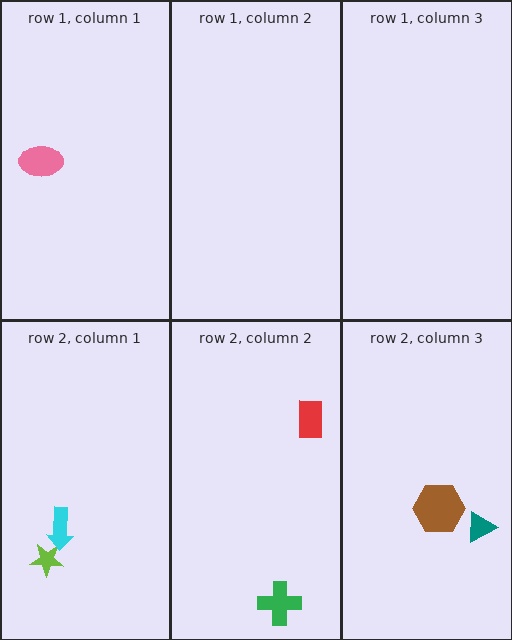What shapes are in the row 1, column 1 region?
The pink ellipse.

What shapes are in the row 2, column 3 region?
The brown hexagon, the teal triangle.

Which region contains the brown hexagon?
The row 2, column 3 region.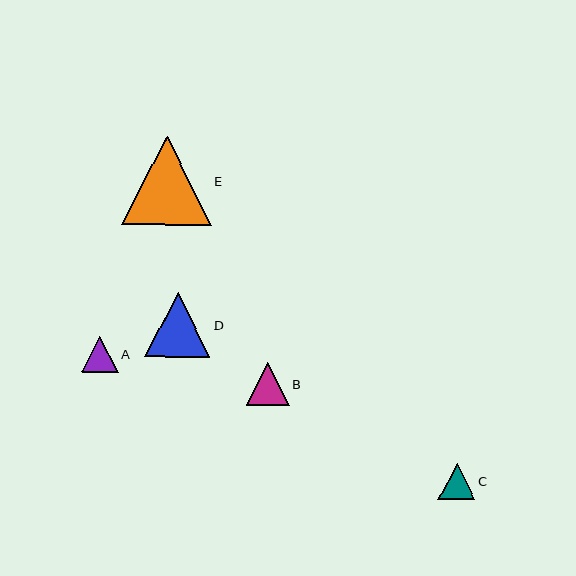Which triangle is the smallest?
Triangle C is the smallest with a size of approximately 36 pixels.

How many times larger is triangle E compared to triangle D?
Triangle E is approximately 1.4 times the size of triangle D.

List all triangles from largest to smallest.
From largest to smallest: E, D, B, A, C.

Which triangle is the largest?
Triangle E is the largest with a size of approximately 90 pixels.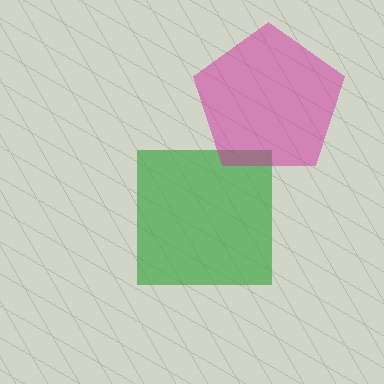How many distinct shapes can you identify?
There are 2 distinct shapes: a green square, a magenta pentagon.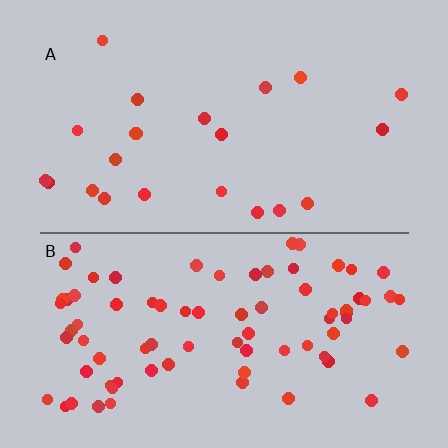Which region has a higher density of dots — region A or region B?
B (the bottom).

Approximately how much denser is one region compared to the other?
Approximately 3.5× — region B over region A.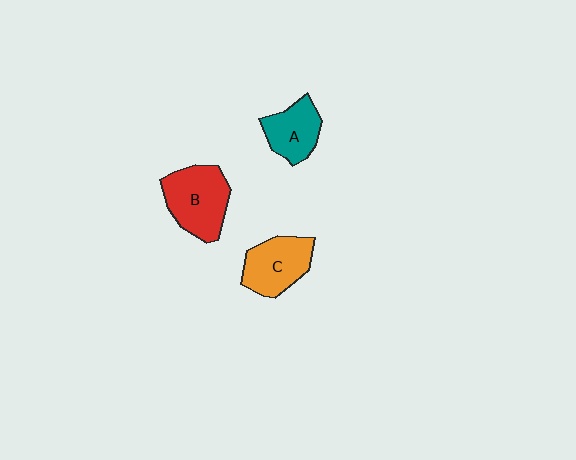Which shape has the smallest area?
Shape A (teal).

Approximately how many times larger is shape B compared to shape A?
Approximately 1.4 times.